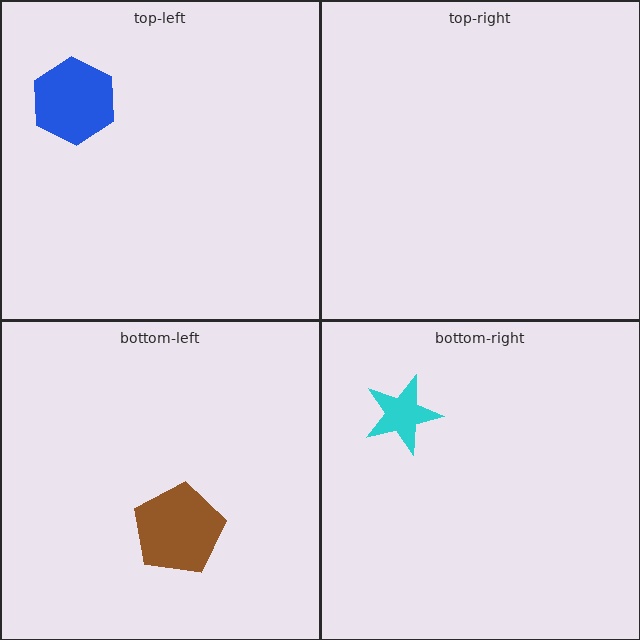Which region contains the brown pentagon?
The bottom-left region.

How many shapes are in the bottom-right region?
1.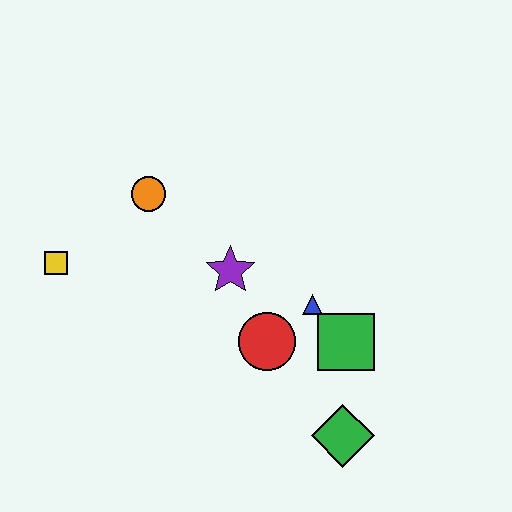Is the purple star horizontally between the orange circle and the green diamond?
Yes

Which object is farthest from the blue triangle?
The yellow square is farthest from the blue triangle.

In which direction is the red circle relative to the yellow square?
The red circle is to the right of the yellow square.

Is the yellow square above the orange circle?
No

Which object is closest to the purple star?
The red circle is closest to the purple star.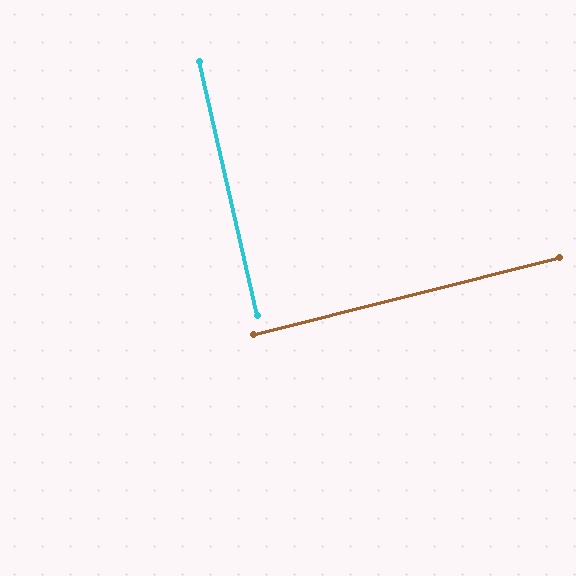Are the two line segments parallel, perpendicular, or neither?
Perpendicular — they meet at approximately 89°.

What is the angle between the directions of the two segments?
Approximately 89 degrees.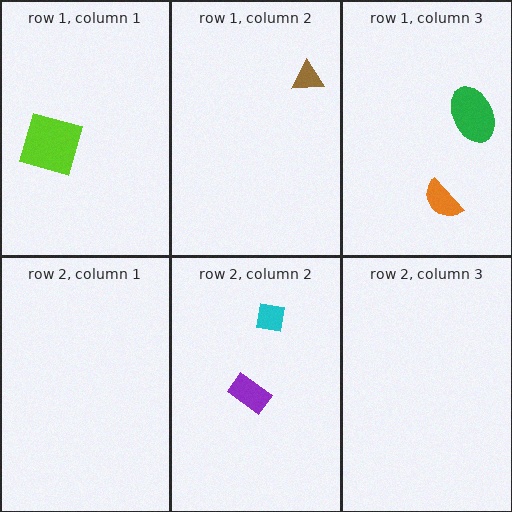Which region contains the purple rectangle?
The row 2, column 2 region.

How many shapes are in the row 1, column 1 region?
1.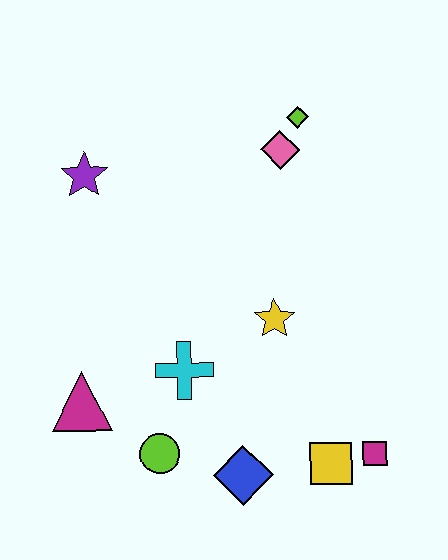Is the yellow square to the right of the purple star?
Yes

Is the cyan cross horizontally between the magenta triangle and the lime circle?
No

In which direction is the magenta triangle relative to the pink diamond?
The magenta triangle is below the pink diamond.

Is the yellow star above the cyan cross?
Yes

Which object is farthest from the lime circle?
The lime diamond is farthest from the lime circle.